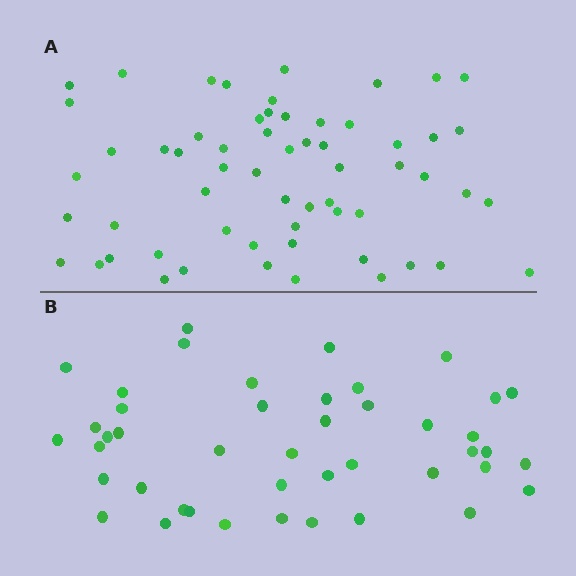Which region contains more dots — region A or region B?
Region A (the top region) has more dots.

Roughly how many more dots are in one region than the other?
Region A has approximately 15 more dots than region B.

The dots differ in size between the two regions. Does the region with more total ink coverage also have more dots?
No. Region B has more total ink coverage because its dots are larger, but region A actually contains more individual dots. Total area can be misleading — the number of items is what matters here.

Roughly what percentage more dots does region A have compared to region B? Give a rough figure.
About 35% more.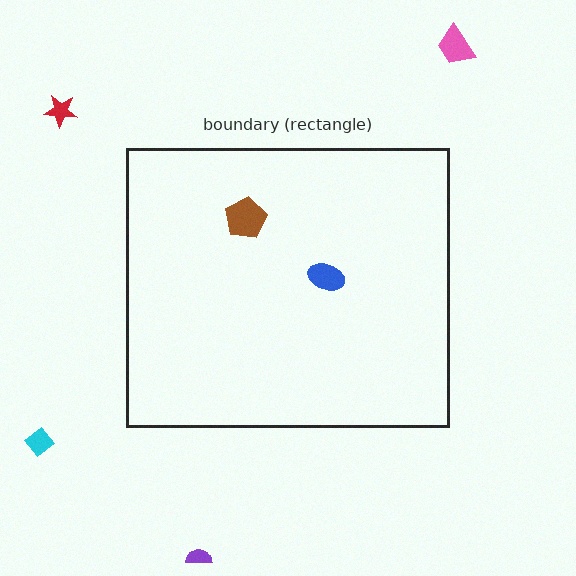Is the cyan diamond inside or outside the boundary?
Outside.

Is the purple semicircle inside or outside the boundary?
Outside.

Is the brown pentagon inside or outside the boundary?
Inside.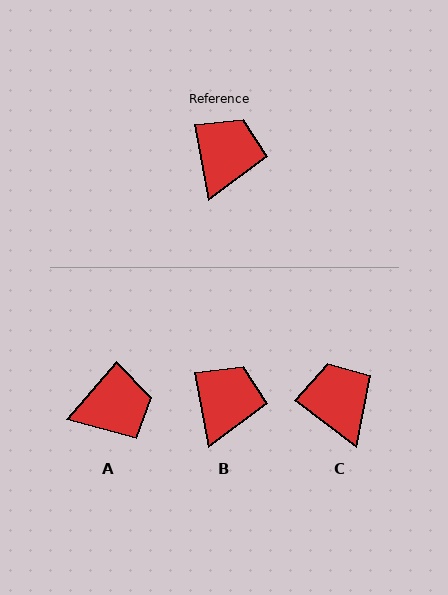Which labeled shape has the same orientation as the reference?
B.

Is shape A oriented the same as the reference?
No, it is off by about 52 degrees.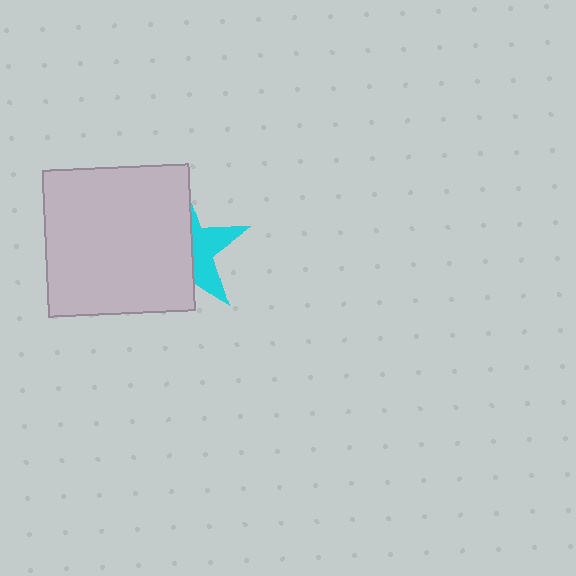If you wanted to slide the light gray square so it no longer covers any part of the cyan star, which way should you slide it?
Slide it left — that is the most direct way to separate the two shapes.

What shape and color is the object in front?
The object in front is a light gray square.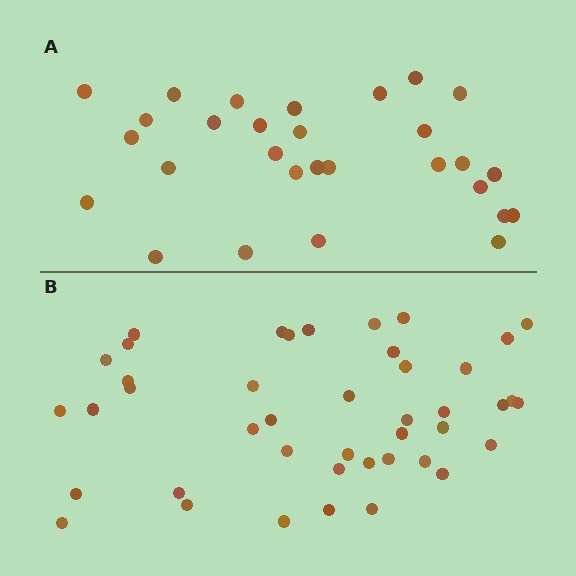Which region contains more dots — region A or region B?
Region B (the bottom region) has more dots.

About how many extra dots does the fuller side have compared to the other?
Region B has approximately 15 more dots than region A.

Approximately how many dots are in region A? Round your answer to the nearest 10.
About 30 dots. (The exact count is 29, which rounds to 30.)